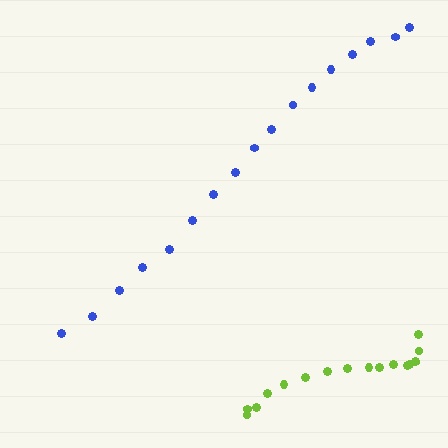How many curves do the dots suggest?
There are 2 distinct paths.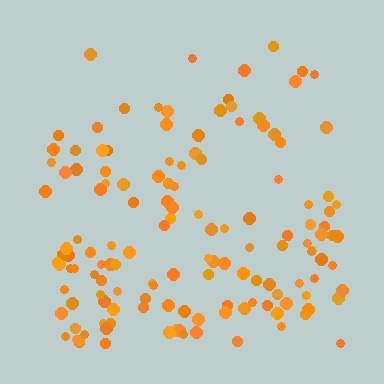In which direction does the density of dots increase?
From top to bottom, with the bottom side densest.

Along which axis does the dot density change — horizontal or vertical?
Vertical.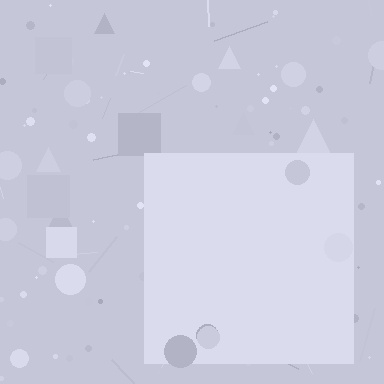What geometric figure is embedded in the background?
A square is embedded in the background.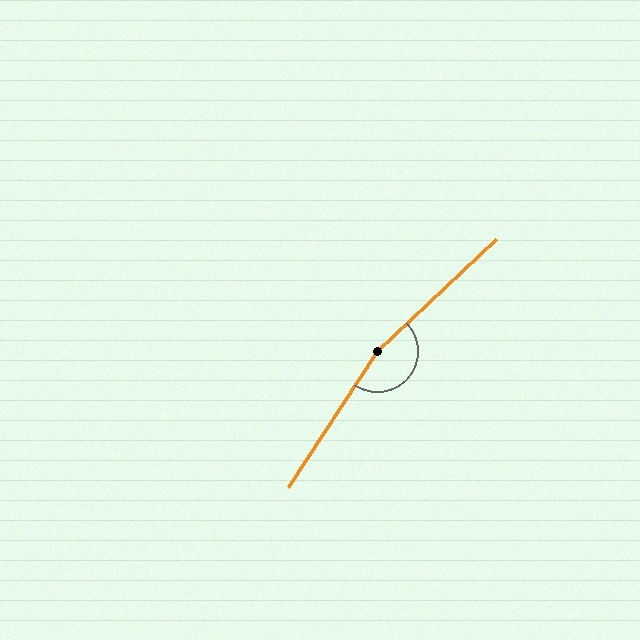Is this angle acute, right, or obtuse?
It is obtuse.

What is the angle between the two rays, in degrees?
Approximately 167 degrees.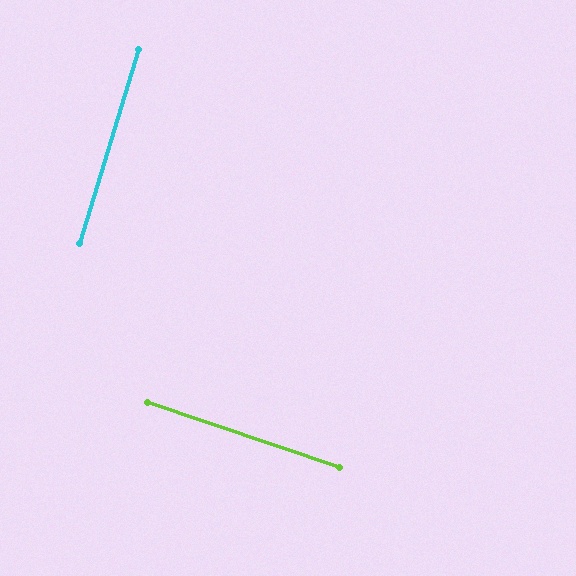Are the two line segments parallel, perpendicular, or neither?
Perpendicular — they meet at approximately 88°.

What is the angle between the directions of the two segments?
Approximately 88 degrees.